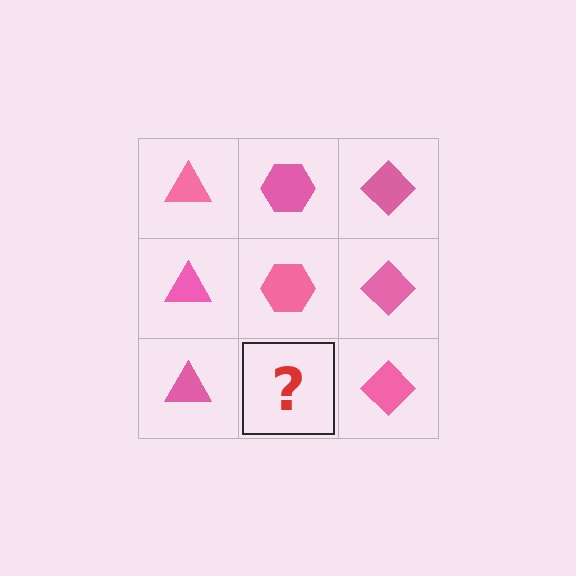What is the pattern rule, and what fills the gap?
The rule is that each column has a consistent shape. The gap should be filled with a pink hexagon.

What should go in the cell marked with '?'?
The missing cell should contain a pink hexagon.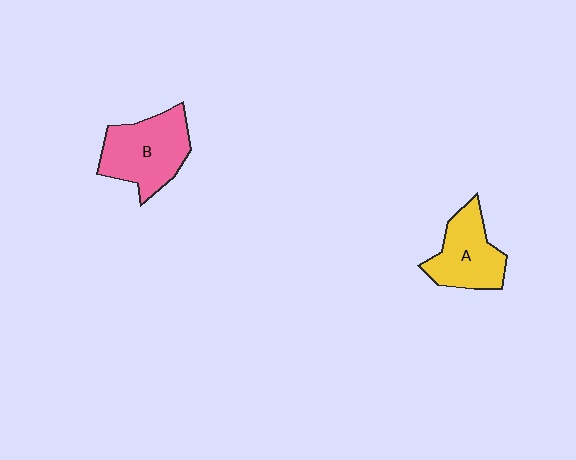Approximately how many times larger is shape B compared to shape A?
Approximately 1.2 times.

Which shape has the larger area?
Shape B (pink).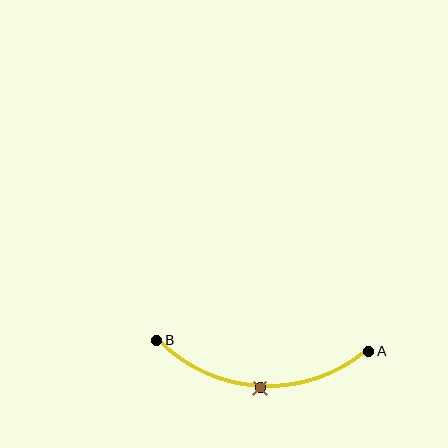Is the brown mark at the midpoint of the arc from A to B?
Yes. The brown mark lies on the arc at equal arc-length from both A and B — it is the arc midpoint.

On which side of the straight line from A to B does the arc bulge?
The arc bulges below the straight line connecting A and B.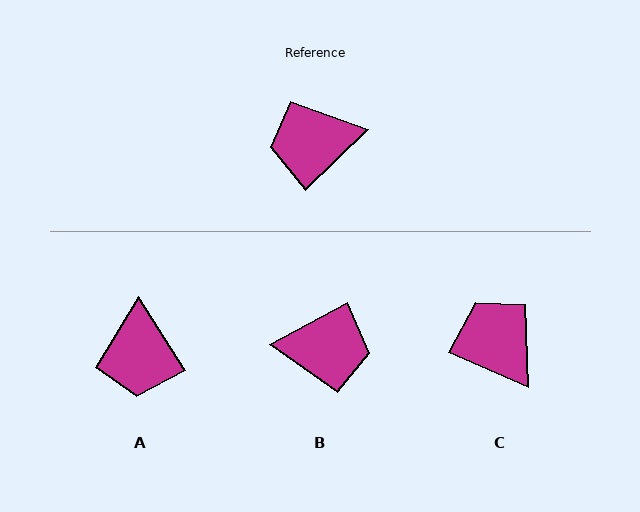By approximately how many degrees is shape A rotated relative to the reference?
Approximately 78 degrees counter-clockwise.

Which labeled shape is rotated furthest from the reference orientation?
B, about 164 degrees away.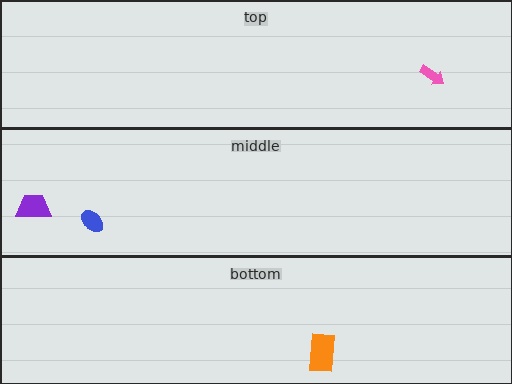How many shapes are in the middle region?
2.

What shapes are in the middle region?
The purple trapezoid, the blue ellipse.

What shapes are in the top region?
The pink arrow.